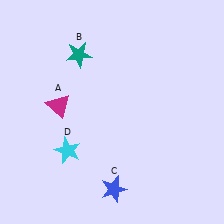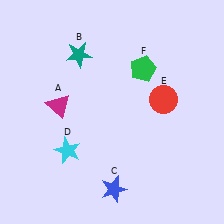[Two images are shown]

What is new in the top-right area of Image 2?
A green pentagon (F) was added in the top-right area of Image 2.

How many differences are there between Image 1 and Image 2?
There are 2 differences between the two images.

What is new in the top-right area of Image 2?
A red circle (E) was added in the top-right area of Image 2.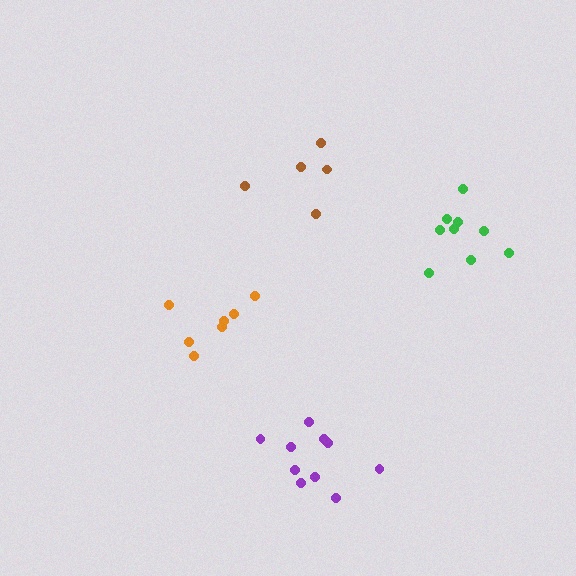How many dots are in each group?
Group 1: 5 dots, Group 2: 9 dots, Group 3: 8 dots, Group 4: 10 dots (32 total).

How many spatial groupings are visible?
There are 4 spatial groupings.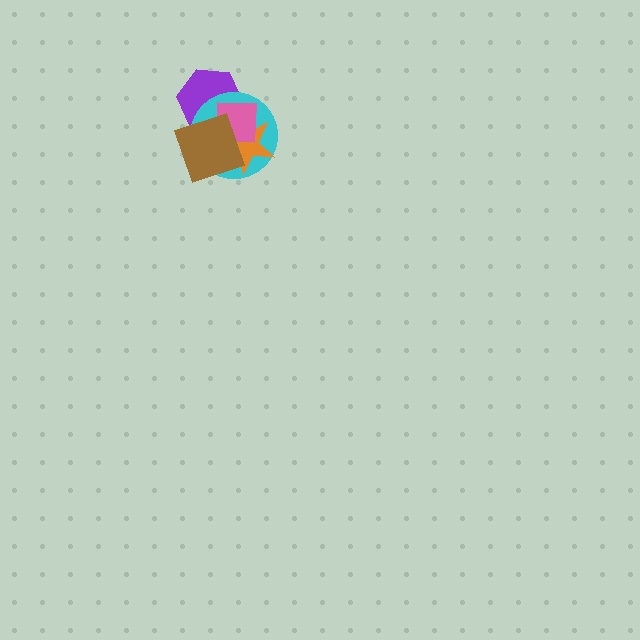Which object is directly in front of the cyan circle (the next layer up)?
The orange star is directly in front of the cyan circle.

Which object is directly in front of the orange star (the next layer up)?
The pink square is directly in front of the orange star.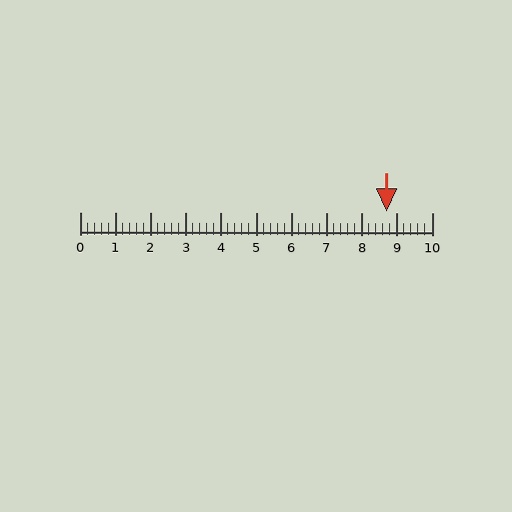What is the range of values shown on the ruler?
The ruler shows values from 0 to 10.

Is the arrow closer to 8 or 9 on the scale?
The arrow is closer to 9.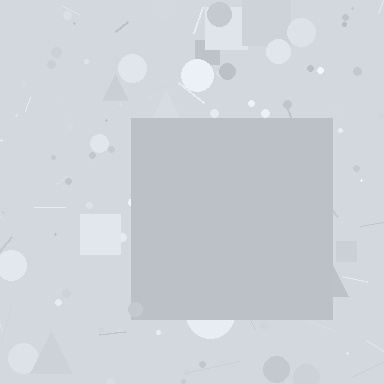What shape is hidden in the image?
A square is hidden in the image.